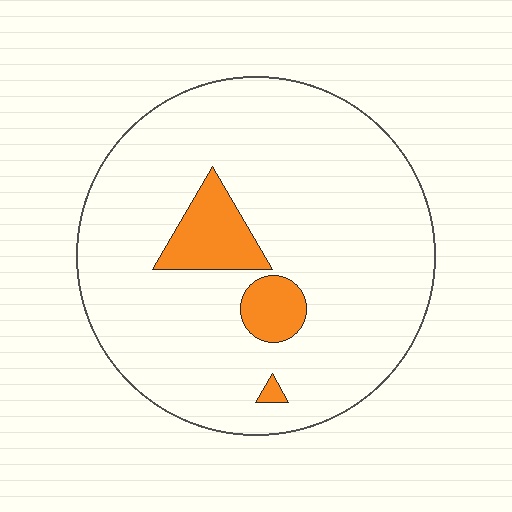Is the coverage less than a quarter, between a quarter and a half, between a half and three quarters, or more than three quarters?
Less than a quarter.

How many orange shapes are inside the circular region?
3.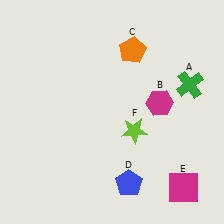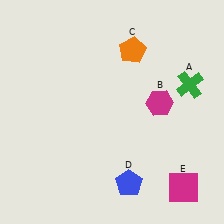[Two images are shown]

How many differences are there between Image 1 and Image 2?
There is 1 difference between the two images.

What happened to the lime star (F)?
The lime star (F) was removed in Image 2. It was in the bottom-right area of Image 1.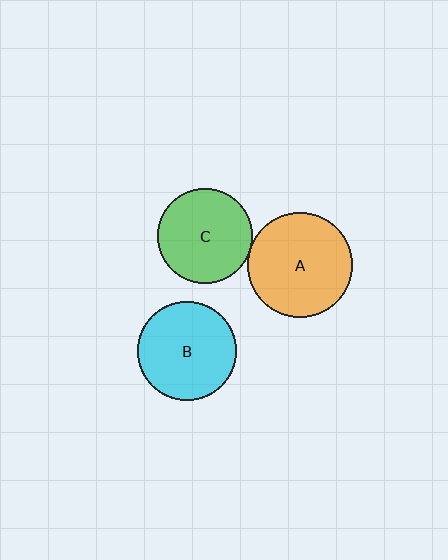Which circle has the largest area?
Circle A (orange).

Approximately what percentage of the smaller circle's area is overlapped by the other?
Approximately 5%.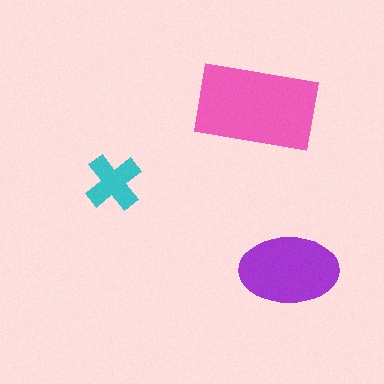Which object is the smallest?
The cyan cross.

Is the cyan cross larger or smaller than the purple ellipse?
Smaller.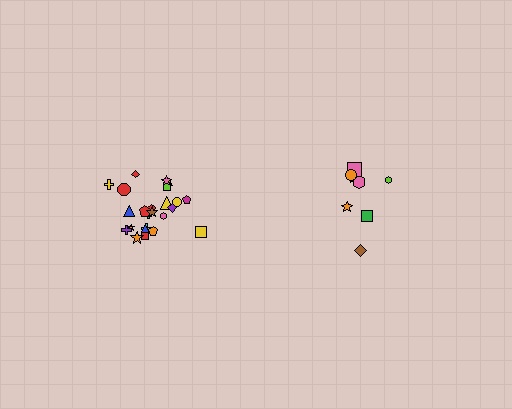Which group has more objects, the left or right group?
The left group.